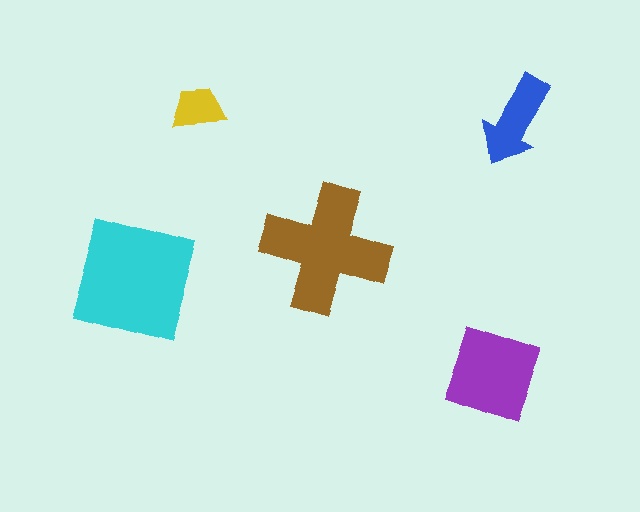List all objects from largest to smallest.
The cyan square, the brown cross, the purple diamond, the blue arrow, the yellow trapezoid.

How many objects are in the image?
There are 5 objects in the image.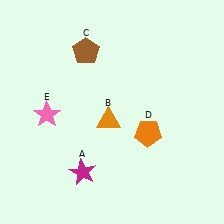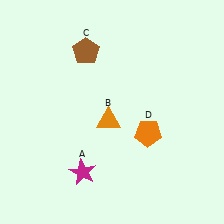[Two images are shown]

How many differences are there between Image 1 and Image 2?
There is 1 difference between the two images.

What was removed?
The pink star (E) was removed in Image 2.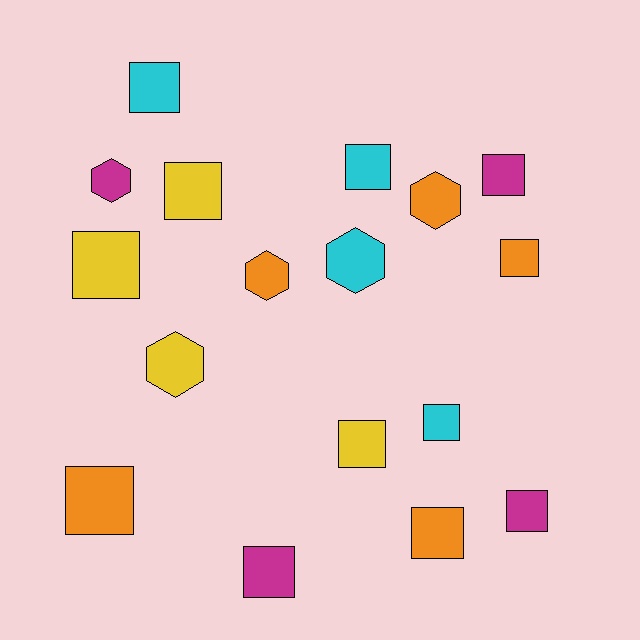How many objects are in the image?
There are 17 objects.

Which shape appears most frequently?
Square, with 12 objects.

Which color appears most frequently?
Orange, with 5 objects.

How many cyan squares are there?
There are 3 cyan squares.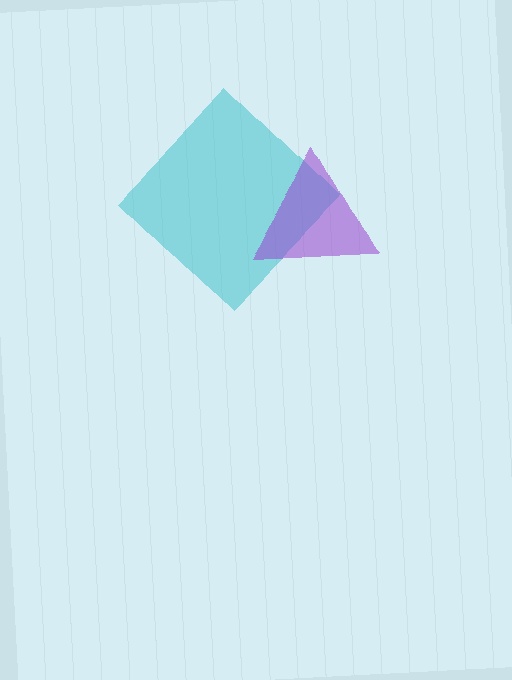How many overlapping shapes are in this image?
There are 2 overlapping shapes in the image.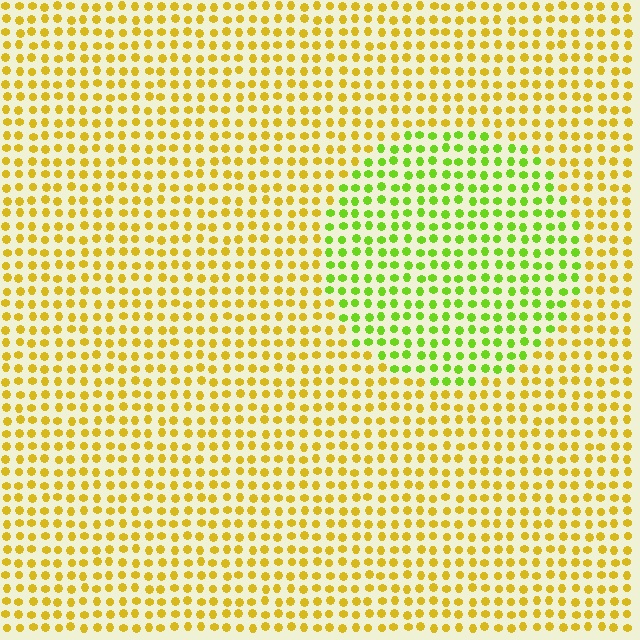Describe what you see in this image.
The image is filled with small yellow elements in a uniform arrangement. A circle-shaped region is visible where the elements are tinted to a slightly different hue, forming a subtle color boundary.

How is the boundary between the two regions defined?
The boundary is defined purely by a slight shift in hue (about 45 degrees). Spacing, size, and orientation are identical on both sides.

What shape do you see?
I see a circle.